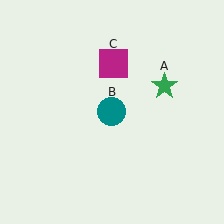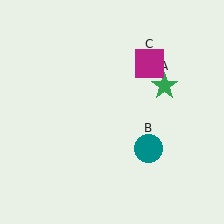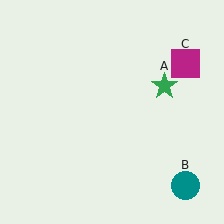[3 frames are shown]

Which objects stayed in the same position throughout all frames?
Green star (object A) remained stationary.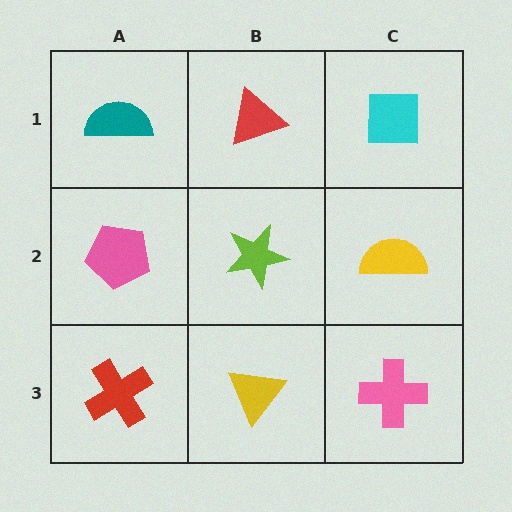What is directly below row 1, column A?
A pink pentagon.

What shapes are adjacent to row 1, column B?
A lime star (row 2, column B), a teal semicircle (row 1, column A), a cyan square (row 1, column C).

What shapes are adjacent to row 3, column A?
A pink pentagon (row 2, column A), a yellow triangle (row 3, column B).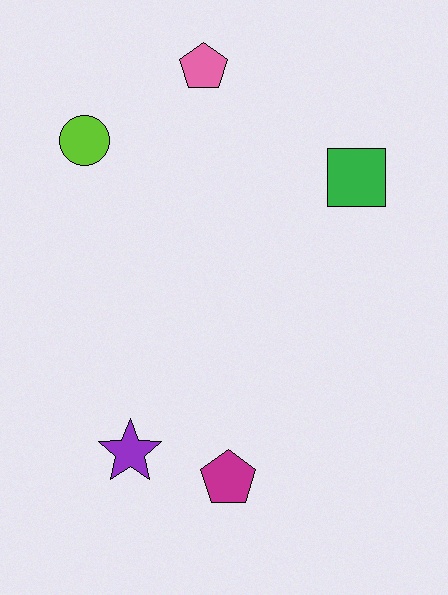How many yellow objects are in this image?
There are no yellow objects.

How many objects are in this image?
There are 5 objects.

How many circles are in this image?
There is 1 circle.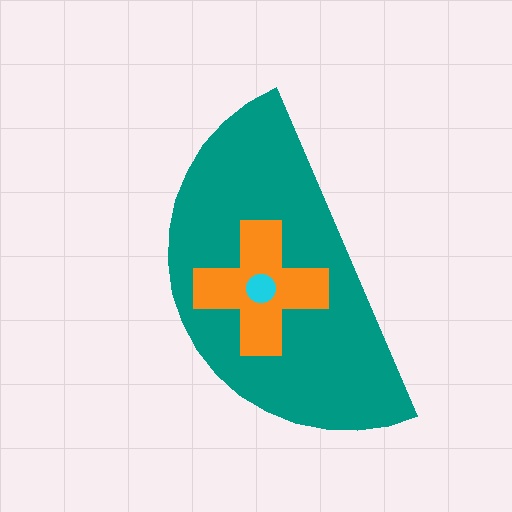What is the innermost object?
The cyan circle.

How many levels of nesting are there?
3.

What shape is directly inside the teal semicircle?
The orange cross.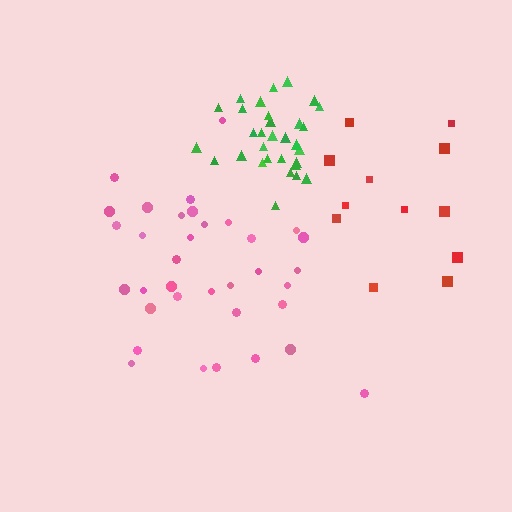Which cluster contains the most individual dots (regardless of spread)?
Pink (35).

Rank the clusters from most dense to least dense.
green, pink, red.